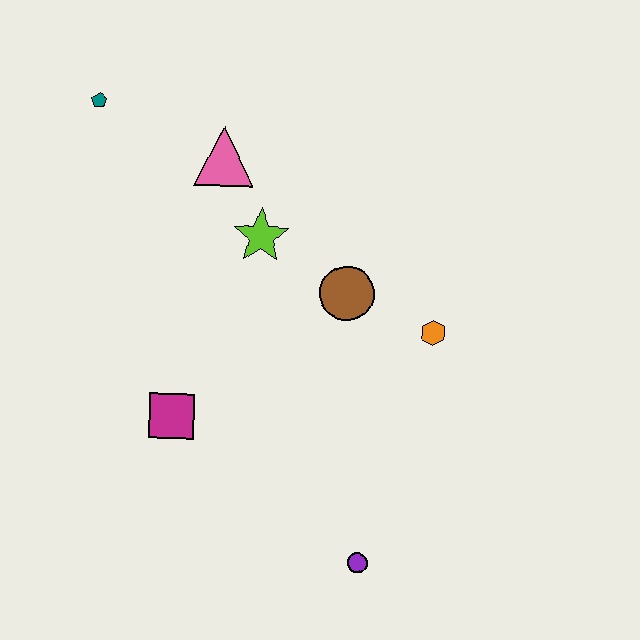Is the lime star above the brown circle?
Yes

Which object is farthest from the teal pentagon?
The purple circle is farthest from the teal pentagon.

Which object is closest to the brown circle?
The orange hexagon is closest to the brown circle.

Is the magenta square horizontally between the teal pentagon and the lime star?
Yes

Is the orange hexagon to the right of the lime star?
Yes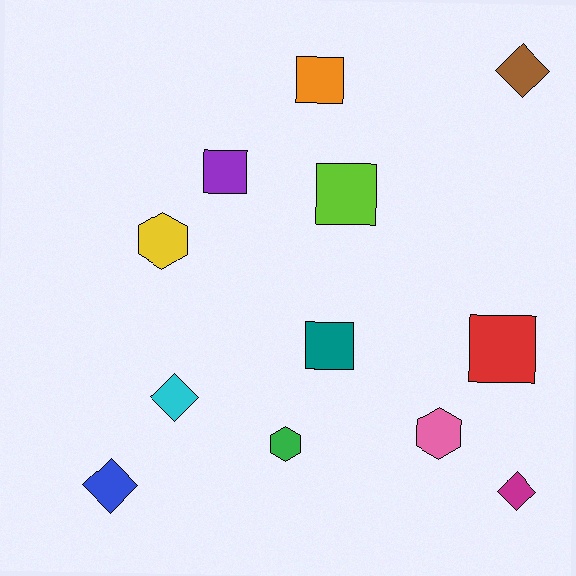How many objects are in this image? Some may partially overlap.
There are 12 objects.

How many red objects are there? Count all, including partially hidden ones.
There is 1 red object.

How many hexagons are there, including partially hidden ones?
There are 3 hexagons.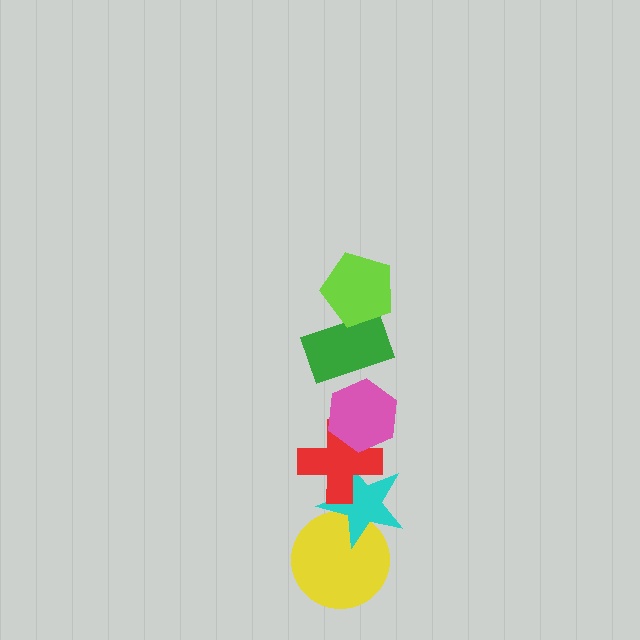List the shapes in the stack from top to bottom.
From top to bottom: the lime pentagon, the green rectangle, the pink hexagon, the red cross, the cyan star, the yellow circle.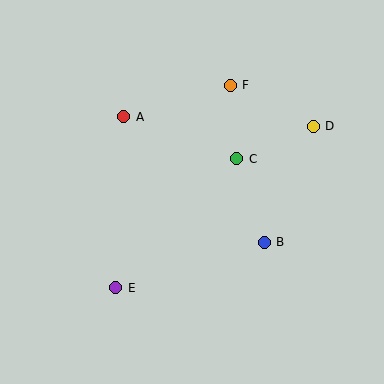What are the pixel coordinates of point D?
Point D is at (313, 126).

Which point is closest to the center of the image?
Point C at (237, 159) is closest to the center.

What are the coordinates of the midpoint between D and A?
The midpoint between D and A is at (218, 122).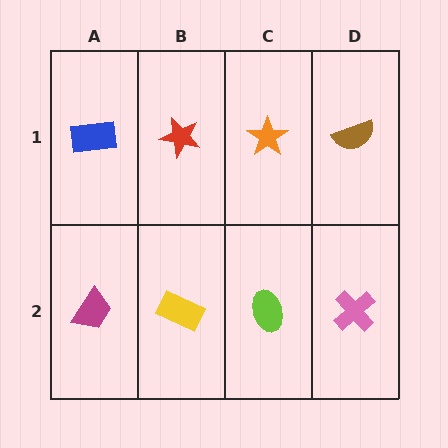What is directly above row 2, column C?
An orange star.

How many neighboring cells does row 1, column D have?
2.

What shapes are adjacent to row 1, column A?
A magenta trapezoid (row 2, column A), a red star (row 1, column B).